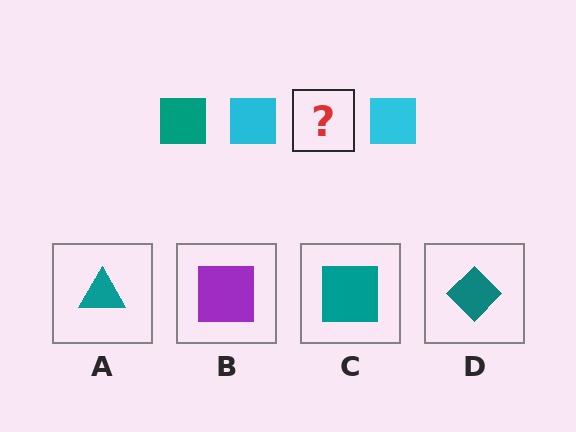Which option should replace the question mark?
Option C.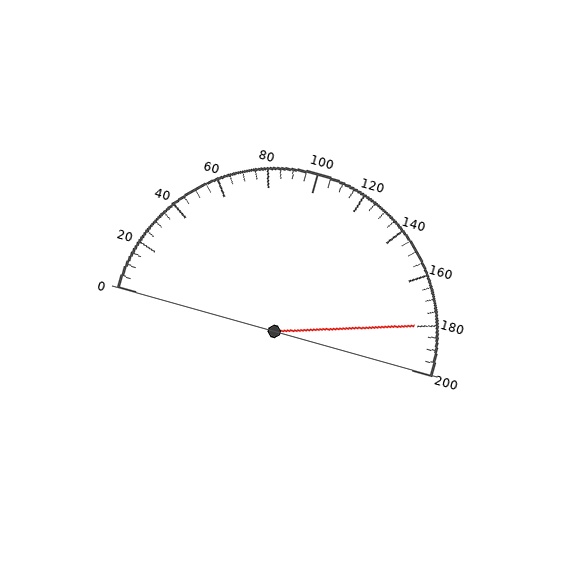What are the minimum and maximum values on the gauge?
The gauge ranges from 0 to 200.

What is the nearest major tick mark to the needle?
The nearest major tick mark is 180.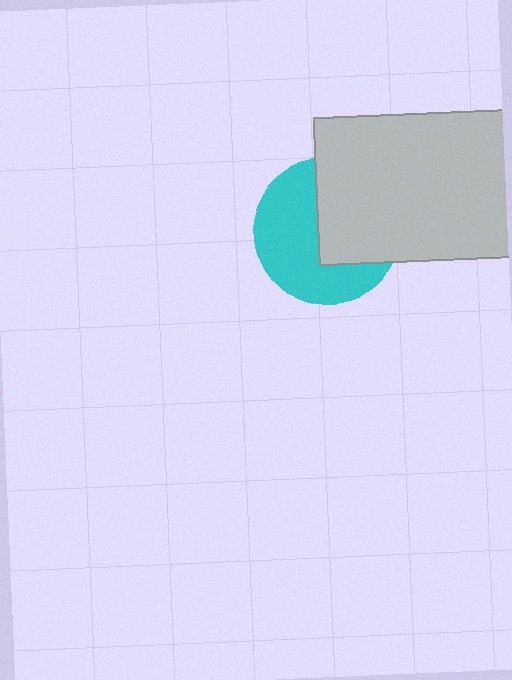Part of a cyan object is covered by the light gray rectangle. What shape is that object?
It is a circle.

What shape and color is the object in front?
The object in front is a light gray rectangle.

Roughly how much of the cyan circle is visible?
About half of it is visible (roughly 54%).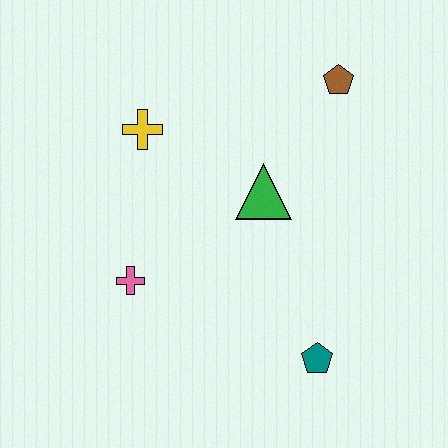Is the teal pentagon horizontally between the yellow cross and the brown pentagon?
Yes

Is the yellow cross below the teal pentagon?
No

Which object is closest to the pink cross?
The yellow cross is closest to the pink cross.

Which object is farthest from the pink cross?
The brown pentagon is farthest from the pink cross.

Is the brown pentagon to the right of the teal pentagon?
Yes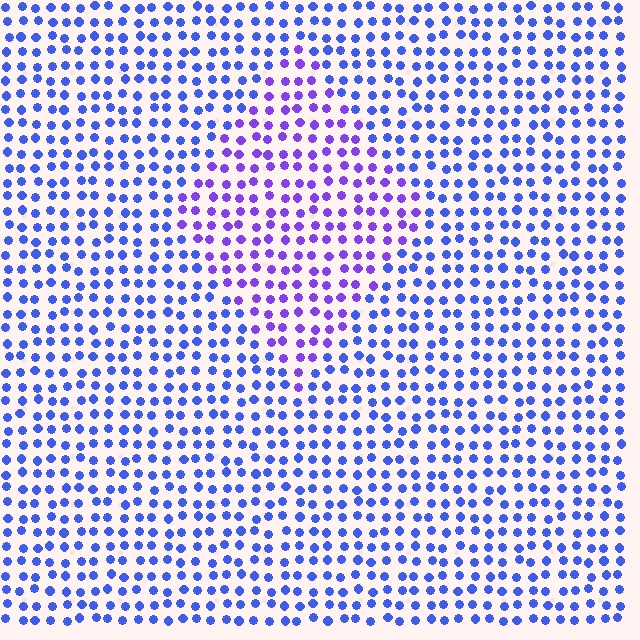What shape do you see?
I see a diamond.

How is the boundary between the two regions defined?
The boundary is defined purely by a slight shift in hue (about 35 degrees). Spacing, size, and orientation are identical on both sides.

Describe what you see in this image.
The image is filled with small blue elements in a uniform arrangement. A diamond-shaped region is visible where the elements are tinted to a slightly different hue, forming a subtle color boundary.